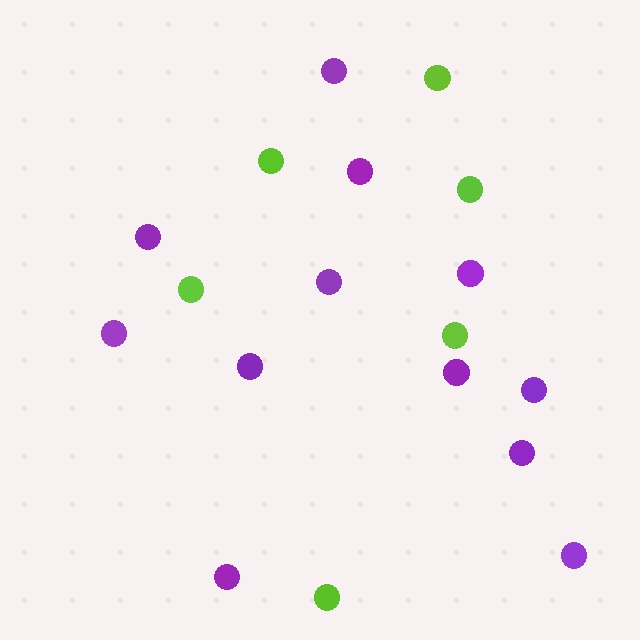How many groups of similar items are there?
There are 2 groups: one group of lime circles (6) and one group of purple circles (12).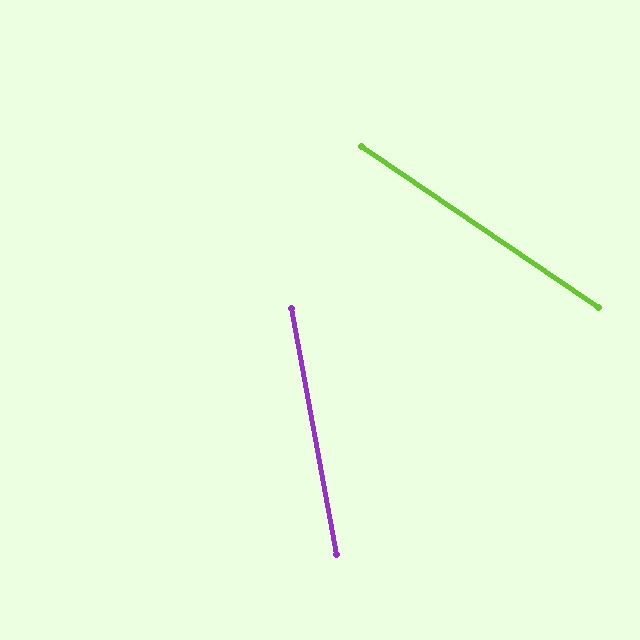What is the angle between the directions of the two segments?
Approximately 45 degrees.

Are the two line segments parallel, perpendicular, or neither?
Neither parallel nor perpendicular — they differ by about 45°.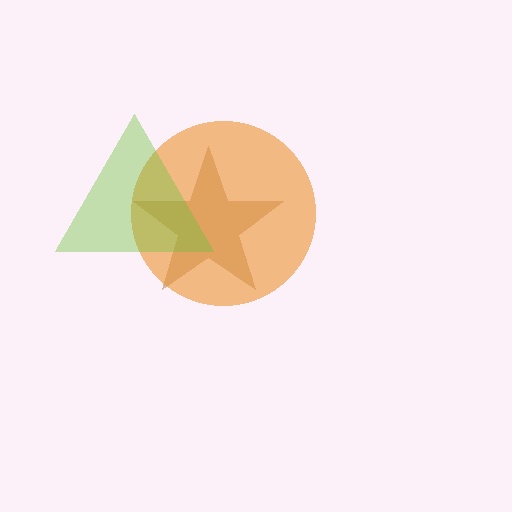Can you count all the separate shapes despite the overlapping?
Yes, there are 3 separate shapes.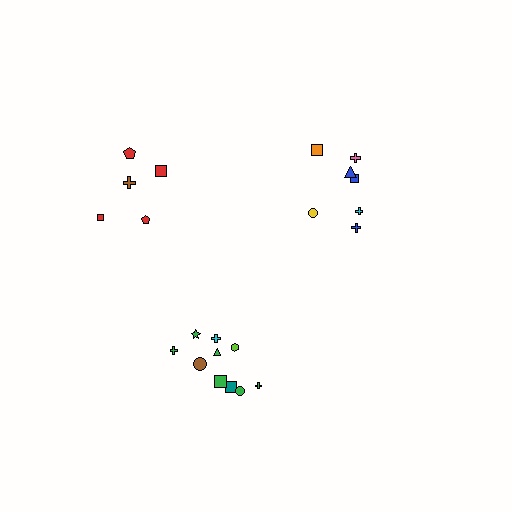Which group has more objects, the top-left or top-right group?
The top-right group.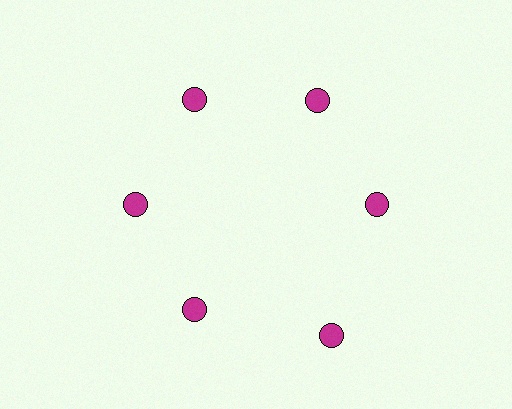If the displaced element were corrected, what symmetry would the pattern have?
It would have 6-fold rotational symmetry — the pattern would map onto itself every 60 degrees.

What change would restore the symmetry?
The symmetry would be restored by moving it inward, back onto the ring so that all 6 circles sit at equal angles and equal distance from the center.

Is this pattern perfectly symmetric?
No. The 6 magenta circles are arranged in a ring, but one element near the 5 o'clock position is pushed outward from the center, breaking the 6-fold rotational symmetry.